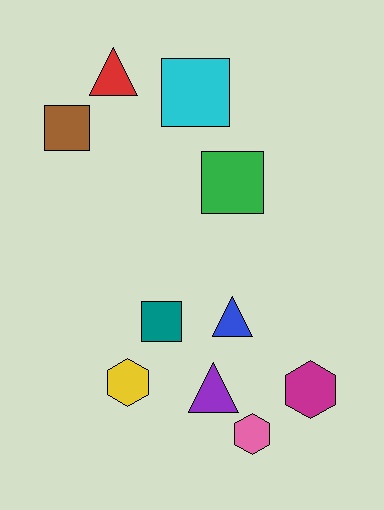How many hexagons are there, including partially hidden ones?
There are 3 hexagons.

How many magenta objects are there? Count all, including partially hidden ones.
There is 1 magenta object.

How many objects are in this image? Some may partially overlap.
There are 10 objects.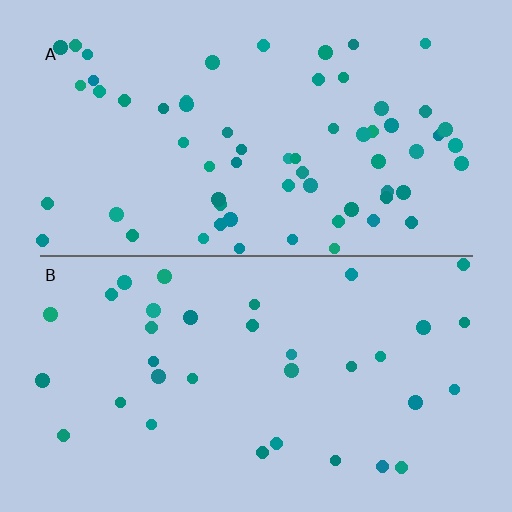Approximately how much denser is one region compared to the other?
Approximately 1.9× — region A over region B.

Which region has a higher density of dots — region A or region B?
A (the top).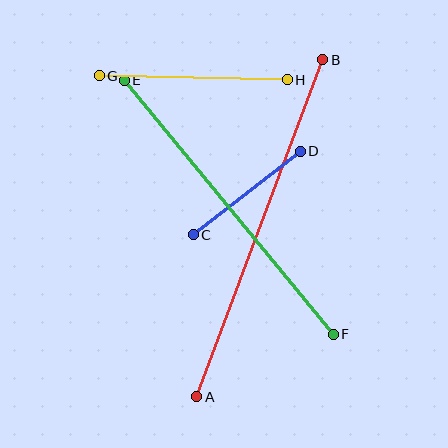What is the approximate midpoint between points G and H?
The midpoint is at approximately (193, 78) pixels.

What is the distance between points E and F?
The distance is approximately 329 pixels.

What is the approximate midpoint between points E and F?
The midpoint is at approximately (229, 207) pixels.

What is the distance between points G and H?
The distance is approximately 188 pixels.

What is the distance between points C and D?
The distance is approximately 135 pixels.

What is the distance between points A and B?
The distance is approximately 360 pixels.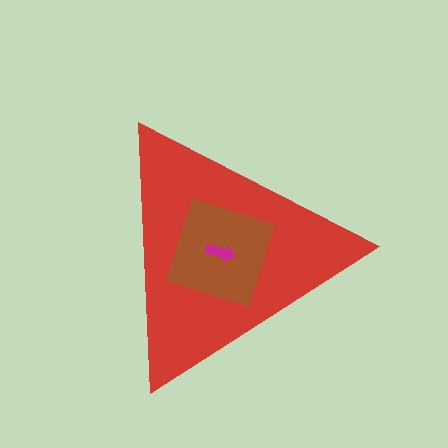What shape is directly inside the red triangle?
The brown diamond.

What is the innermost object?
The magenta arrow.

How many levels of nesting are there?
3.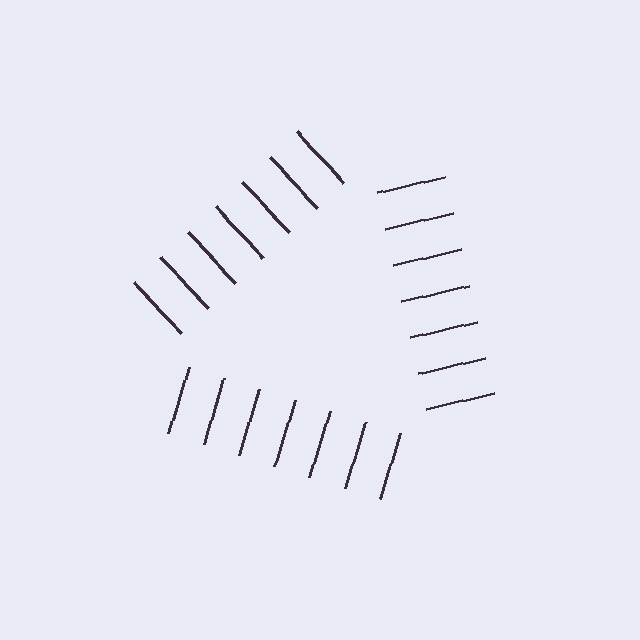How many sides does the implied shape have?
3 sides — the line-ends trace a triangle.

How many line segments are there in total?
21 — 7 along each of the 3 edges.